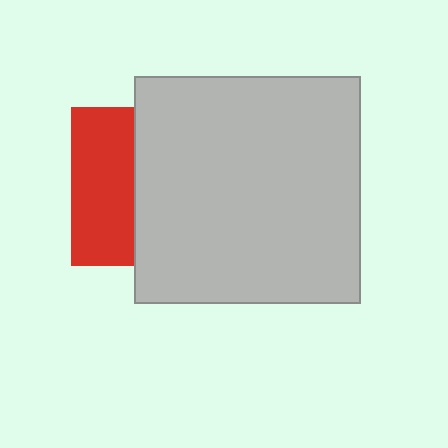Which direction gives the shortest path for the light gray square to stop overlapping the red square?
Moving right gives the shortest separation.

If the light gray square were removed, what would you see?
You would see the complete red square.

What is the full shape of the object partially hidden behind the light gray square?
The partially hidden object is a red square.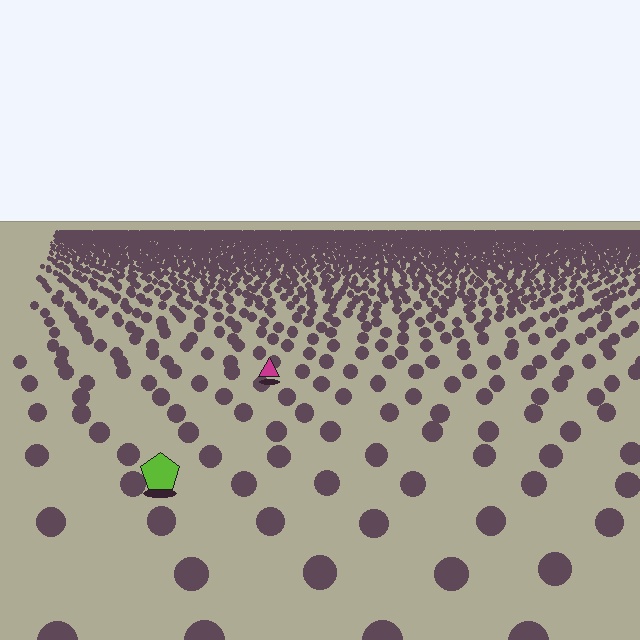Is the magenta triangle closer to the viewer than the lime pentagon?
No. The lime pentagon is closer — you can tell from the texture gradient: the ground texture is coarser near it.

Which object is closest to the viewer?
The lime pentagon is closest. The texture marks near it are larger and more spread out.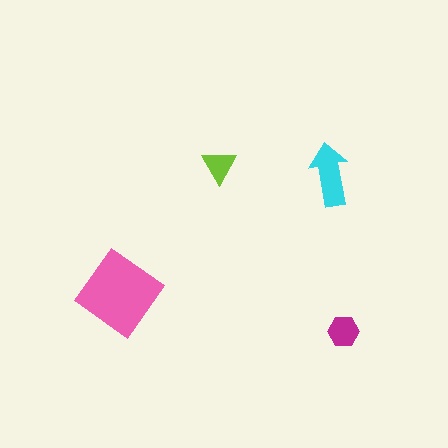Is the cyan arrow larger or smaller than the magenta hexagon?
Larger.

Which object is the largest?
The pink diamond.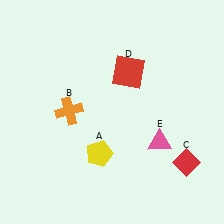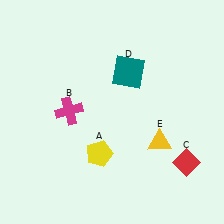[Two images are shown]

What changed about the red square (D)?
In Image 1, D is red. In Image 2, it changed to teal.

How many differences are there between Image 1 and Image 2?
There are 3 differences between the two images.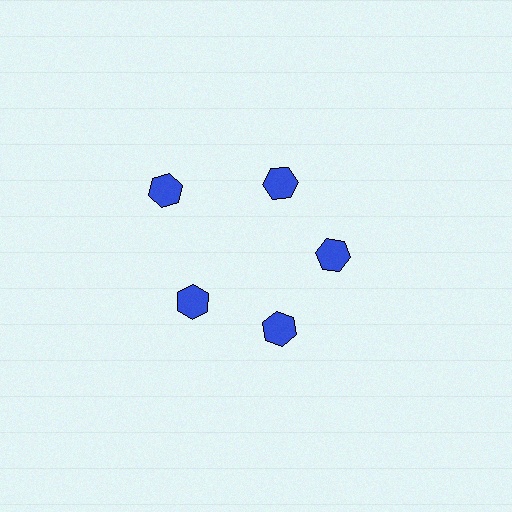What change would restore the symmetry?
The symmetry would be restored by moving it inward, back onto the ring so that all 5 hexagons sit at equal angles and equal distance from the center.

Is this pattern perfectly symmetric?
No. The 5 blue hexagons are arranged in a ring, but one element near the 10 o'clock position is pushed outward from the center, breaking the 5-fold rotational symmetry.